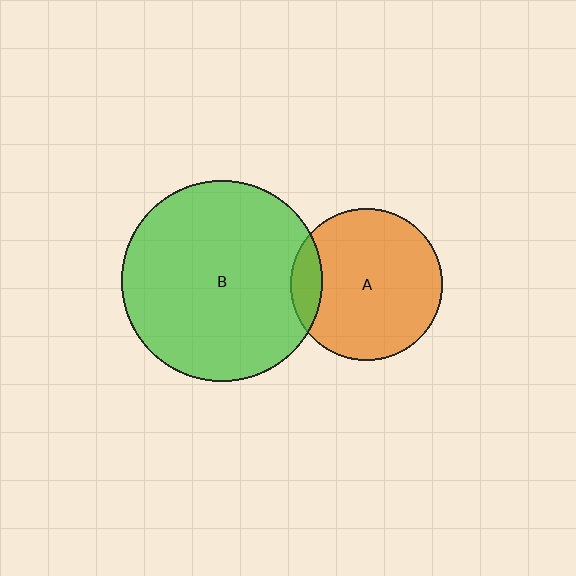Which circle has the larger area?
Circle B (green).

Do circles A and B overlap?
Yes.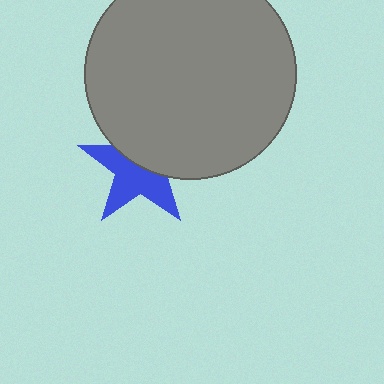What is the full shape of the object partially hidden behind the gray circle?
The partially hidden object is a blue star.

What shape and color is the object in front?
The object in front is a gray circle.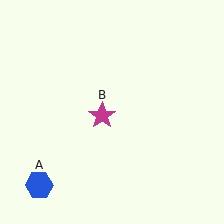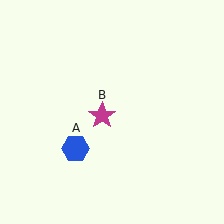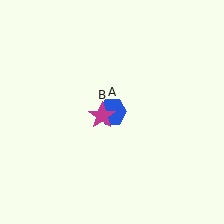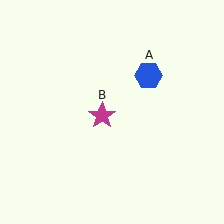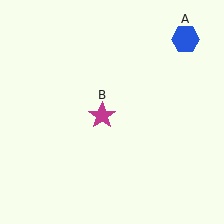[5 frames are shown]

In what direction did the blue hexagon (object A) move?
The blue hexagon (object A) moved up and to the right.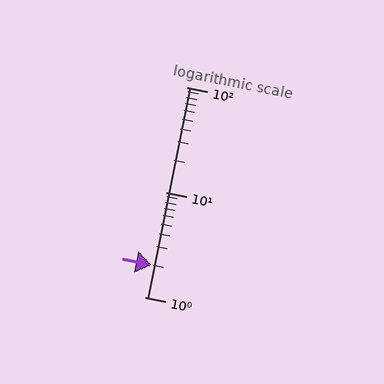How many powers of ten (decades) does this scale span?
The scale spans 2 decades, from 1 to 100.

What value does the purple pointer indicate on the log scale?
The pointer indicates approximately 2.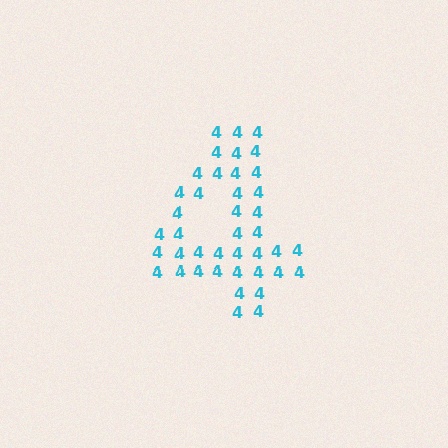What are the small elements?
The small elements are digit 4's.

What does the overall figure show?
The overall figure shows the digit 4.